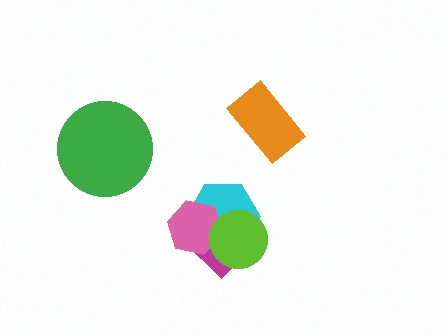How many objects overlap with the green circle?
0 objects overlap with the green circle.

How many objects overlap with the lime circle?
3 objects overlap with the lime circle.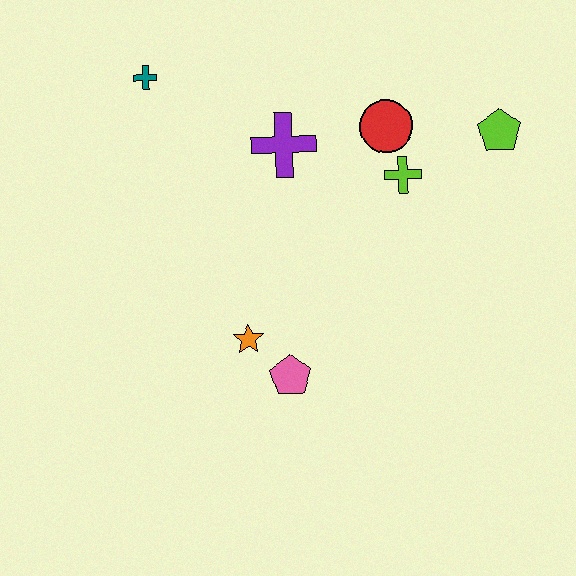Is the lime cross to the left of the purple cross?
No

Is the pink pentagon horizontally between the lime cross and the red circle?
No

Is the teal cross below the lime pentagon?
No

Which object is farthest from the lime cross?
The teal cross is farthest from the lime cross.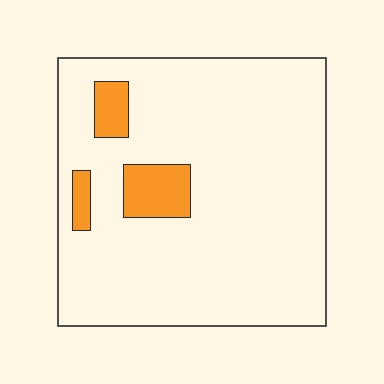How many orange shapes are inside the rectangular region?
3.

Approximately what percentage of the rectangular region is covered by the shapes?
Approximately 10%.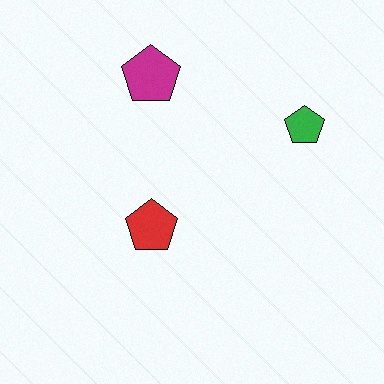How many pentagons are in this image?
There are 3 pentagons.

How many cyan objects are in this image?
There are no cyan objects.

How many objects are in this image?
There are 3 objects.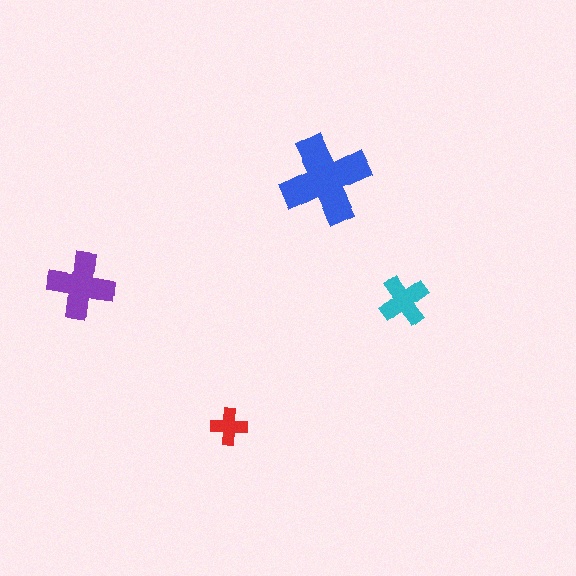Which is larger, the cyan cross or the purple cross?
The purple one.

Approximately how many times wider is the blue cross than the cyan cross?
About 2 times wider.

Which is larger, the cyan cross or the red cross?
The cyan one.